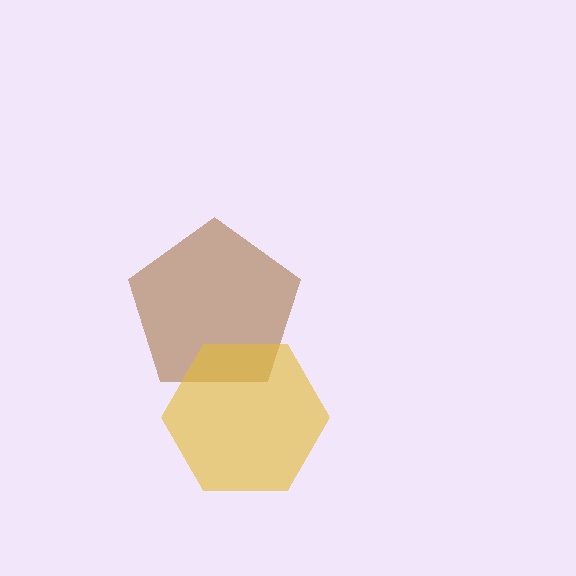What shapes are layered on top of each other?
The layered shapes are: a brown pentagon, a yellow hexagon.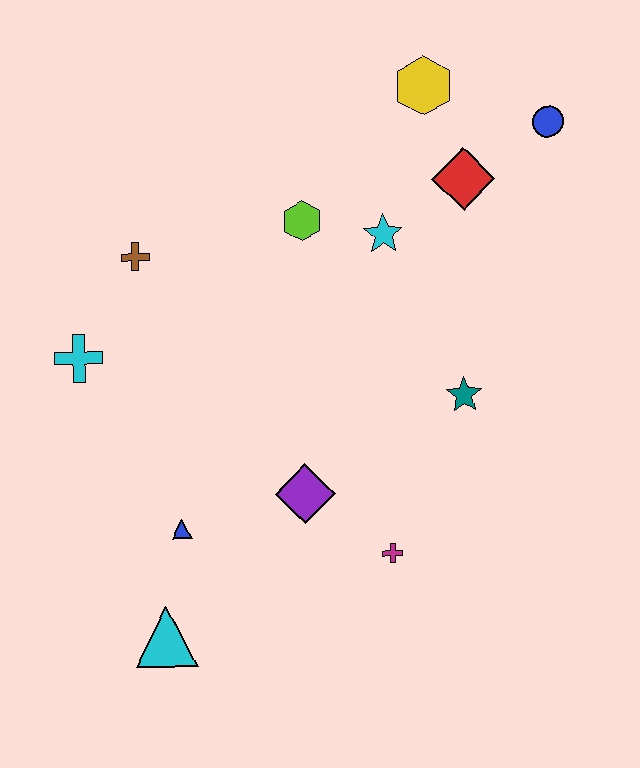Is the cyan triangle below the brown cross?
Yes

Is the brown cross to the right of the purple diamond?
No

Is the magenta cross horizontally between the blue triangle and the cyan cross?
No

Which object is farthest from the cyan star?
The cyan triangle is farthest from the cyan star.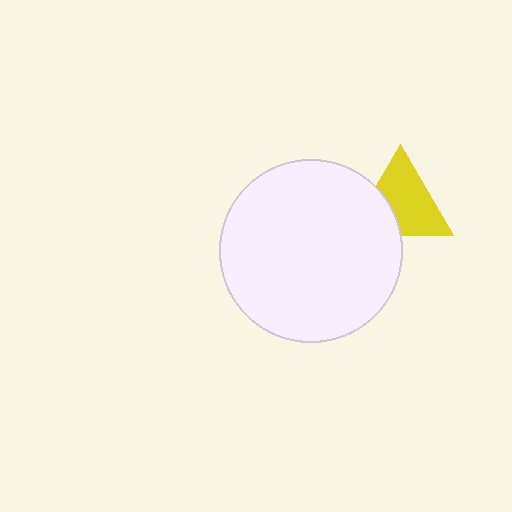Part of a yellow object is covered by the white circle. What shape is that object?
It is a triangle.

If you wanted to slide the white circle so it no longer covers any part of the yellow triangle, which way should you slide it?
Slide it left — that is the most direct way to separate the two shapes.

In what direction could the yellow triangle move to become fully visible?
The yellow triangle could move right. That would shift it out from behind the white circle entirely.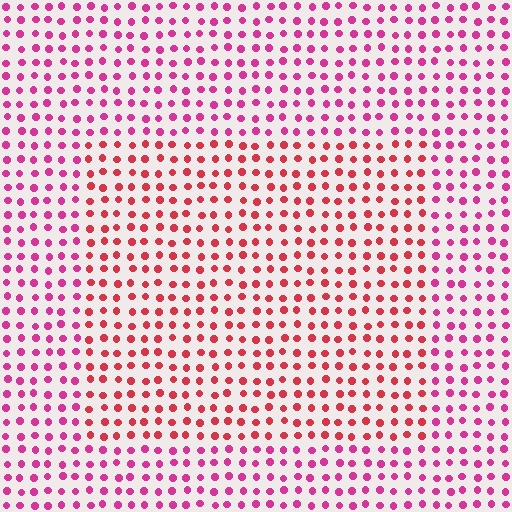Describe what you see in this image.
The image is filled with small magenta elements in a uniform arrangement. A rectangle-shaped region is visible where the elements are tinted to a slightly different hue, forming a subtle color boundary.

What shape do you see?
I see a rectangle.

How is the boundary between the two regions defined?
The boundary is defined purely by a slight shift in hue (about 30 degrees). Spacing, size, and orientation are identical on both sides.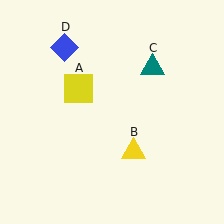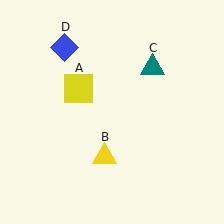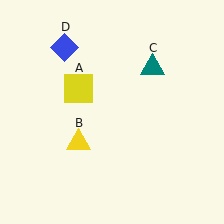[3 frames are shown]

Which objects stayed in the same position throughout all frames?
Yellow square (object A) and teal triangle (object C) and blue diamond (object D) remained stationary.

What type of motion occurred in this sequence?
The yellow triangle (object B) rotated clockwise around the center of the scene.